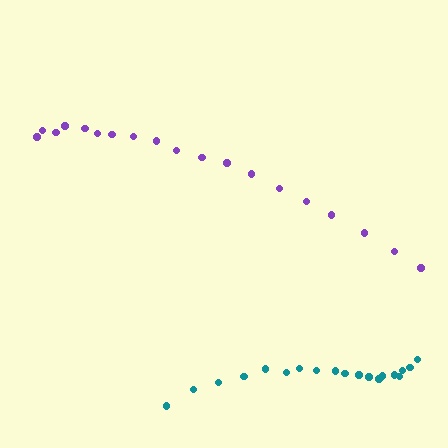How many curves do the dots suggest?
There are 2 distinct paths.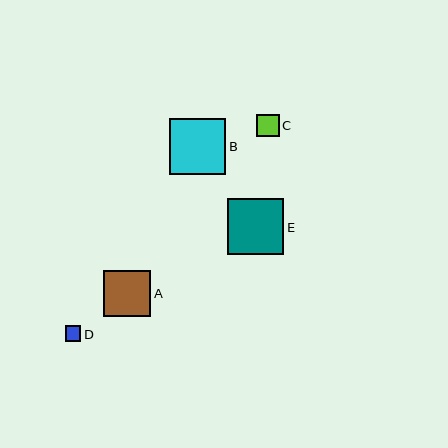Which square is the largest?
Square B is the largest with a size of approximately 56 pixels.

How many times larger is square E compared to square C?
Square E is approximately 2.5 times the size of square C.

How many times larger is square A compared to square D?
Square A is approximately 3.0 times the size of square D.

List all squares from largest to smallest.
From largest to smallest: B, E, A, C, D.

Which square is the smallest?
Square D is the smallest with a size of approximately 16 pixels.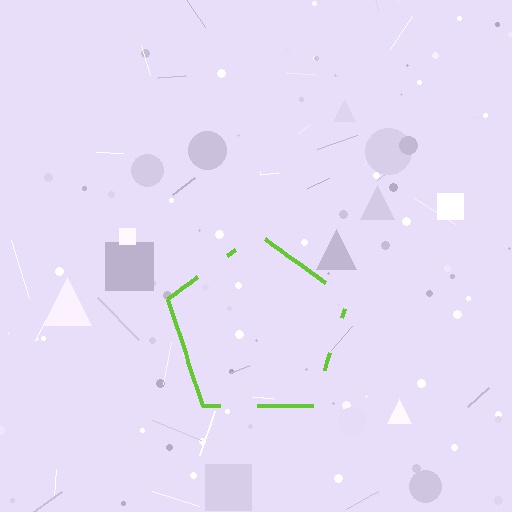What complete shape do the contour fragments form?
The contour fragments form a pentagon.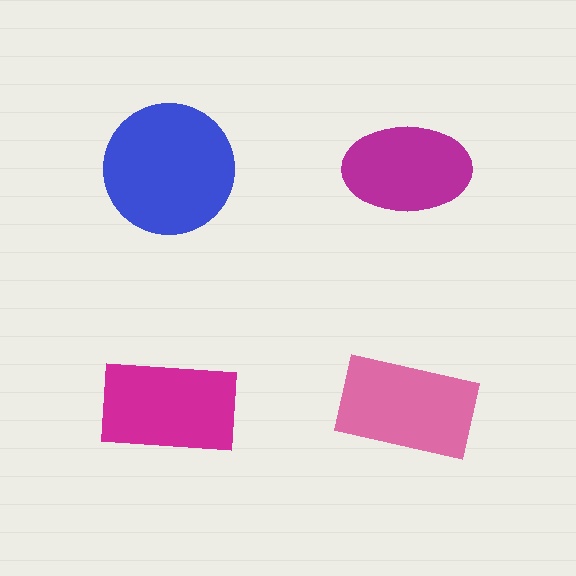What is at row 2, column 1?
A magenta rectangle.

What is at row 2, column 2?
A pink rectangle.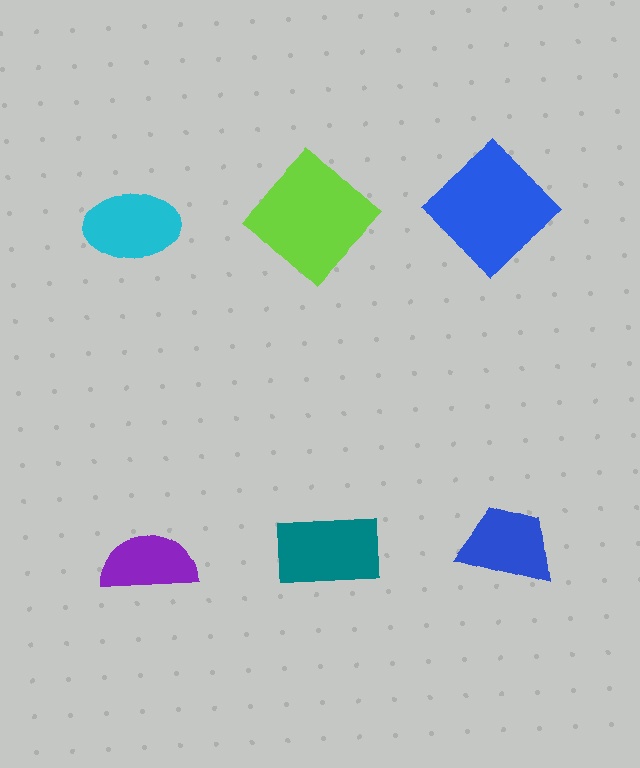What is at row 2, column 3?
A blue trapezoid.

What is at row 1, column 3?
A blue diamond.